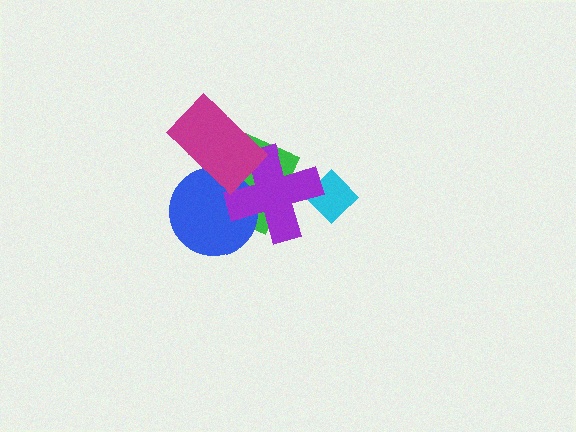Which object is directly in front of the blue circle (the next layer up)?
The purple cross is directly in front of the blue circle.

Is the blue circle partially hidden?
Yes, it is partially covered by another shape.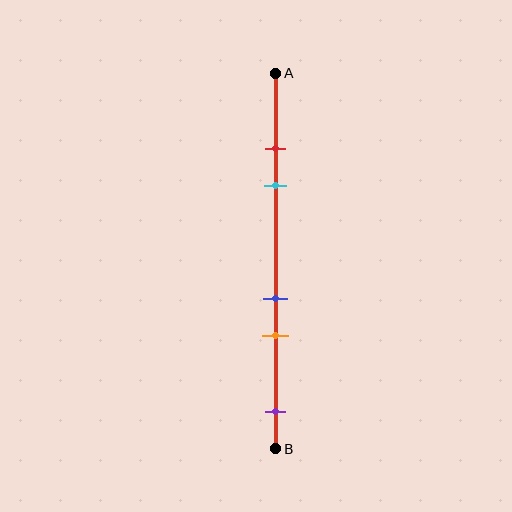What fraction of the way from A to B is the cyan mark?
The cyan mark is approximately 30% (0.3) of the way from A to B.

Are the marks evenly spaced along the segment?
No, the marks are not evenly spaced.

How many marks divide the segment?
There are 5 marks dividing the segment.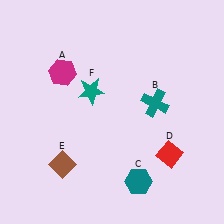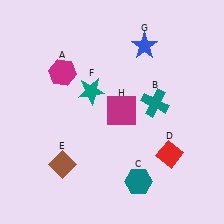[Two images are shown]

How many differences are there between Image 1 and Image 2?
There are 2 differences between the two images.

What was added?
A blue star (G), a magenta square (H) were added in Image 2.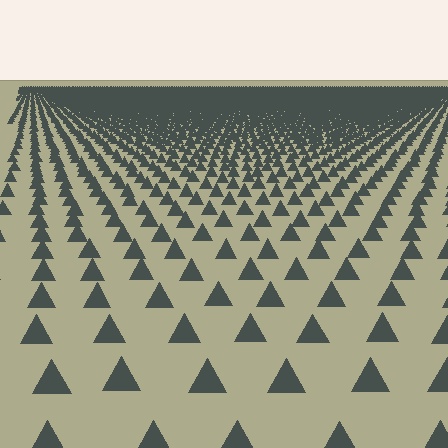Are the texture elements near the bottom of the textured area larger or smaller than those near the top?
Larger. Near the bottom, elements are closer to the viewer and appear at a bigger on-screen size.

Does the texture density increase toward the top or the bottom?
Density increases toward the top.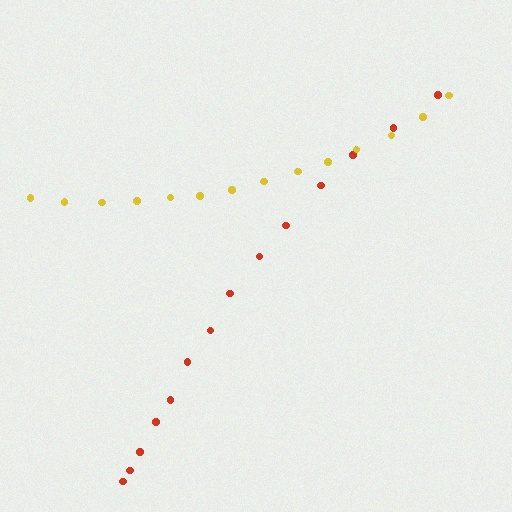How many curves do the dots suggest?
There are 2 distinct paths.